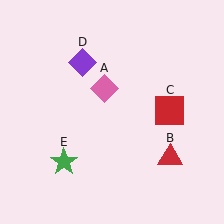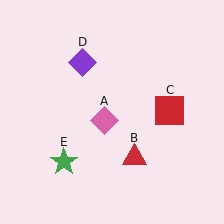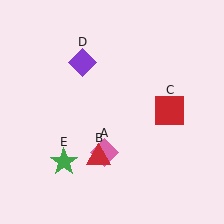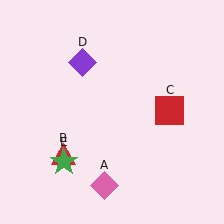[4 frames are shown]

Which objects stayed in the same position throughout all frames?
Red square (object C) and purple diamond (object D) and green star (object E) remained stationary.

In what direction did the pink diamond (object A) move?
The pink diamond (object A) moved down.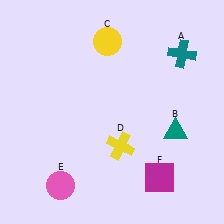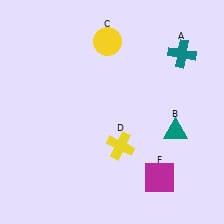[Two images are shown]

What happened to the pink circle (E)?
The pink circle (E) was removed in Image 2. It was in the bottom-left area of Image 1.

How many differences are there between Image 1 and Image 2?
There is 1 difference between the two images.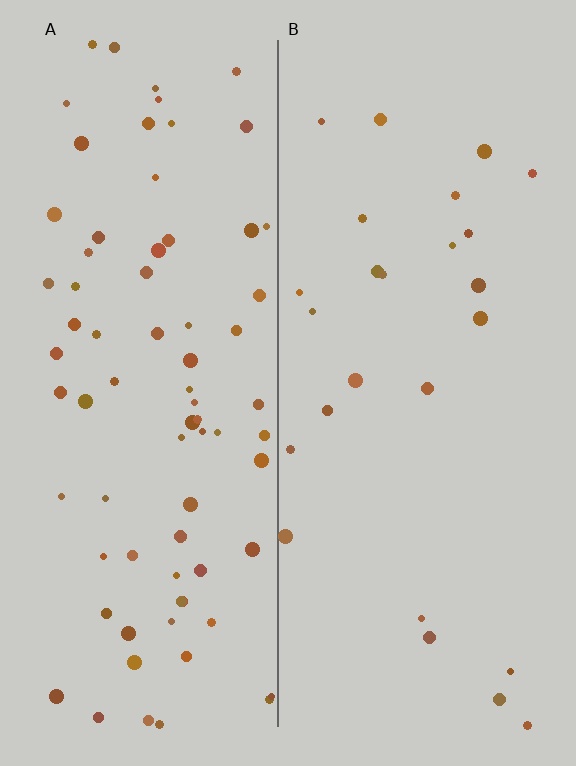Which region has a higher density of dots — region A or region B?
A (the left).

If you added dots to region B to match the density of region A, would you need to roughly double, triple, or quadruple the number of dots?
Approximately triple.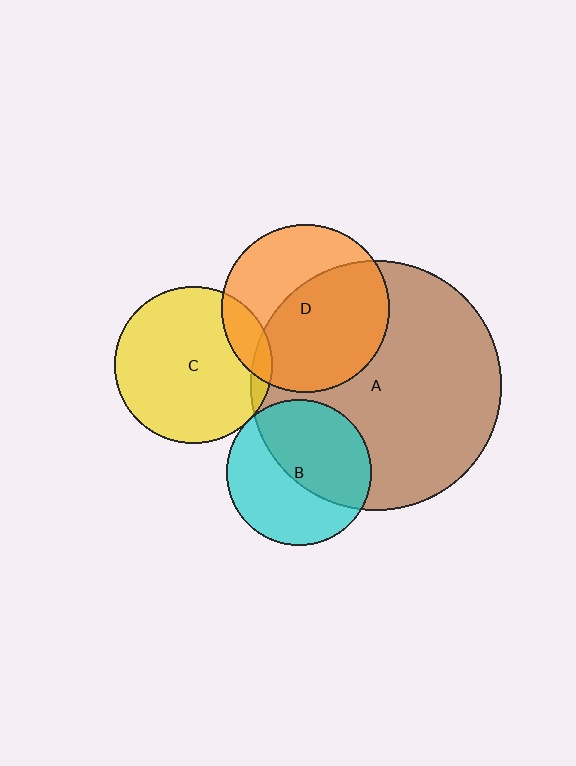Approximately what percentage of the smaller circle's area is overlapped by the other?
Approximately 5%.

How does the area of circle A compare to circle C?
Approximately 2.5 times.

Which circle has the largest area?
Circle A (brown).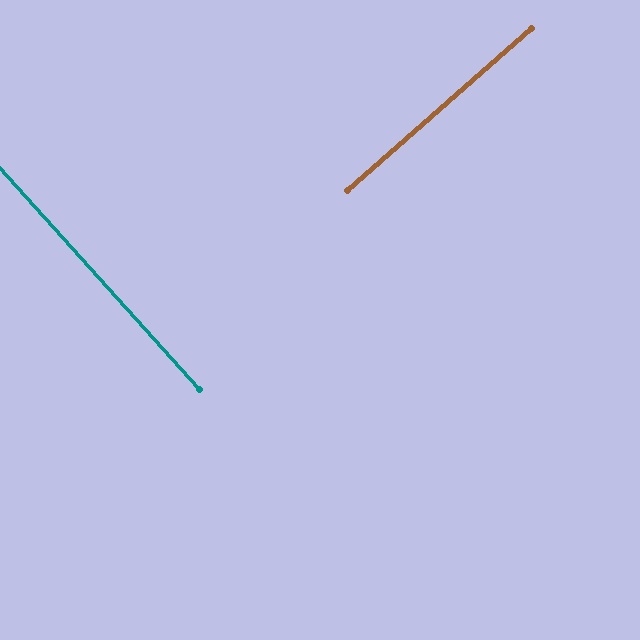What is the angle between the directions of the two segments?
Approximately 89 degrees.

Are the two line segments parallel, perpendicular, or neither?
Perpendicular — they meet at approximately 89°.